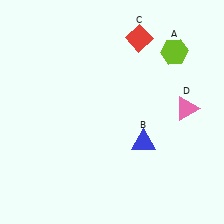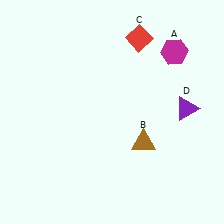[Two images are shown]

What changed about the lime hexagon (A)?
In Image 1, A is lime. In Image 2, it changed to magenta.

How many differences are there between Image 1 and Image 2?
There are 3 differences between the two images.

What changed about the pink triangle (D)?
In Image 1, D is pink. In Image 2, it changed to purple.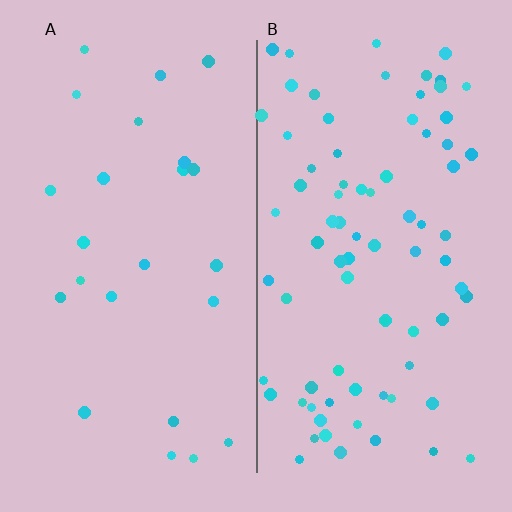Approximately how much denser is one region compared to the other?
Approximately 3.3× — region B over region A.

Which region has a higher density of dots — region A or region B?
B (the right).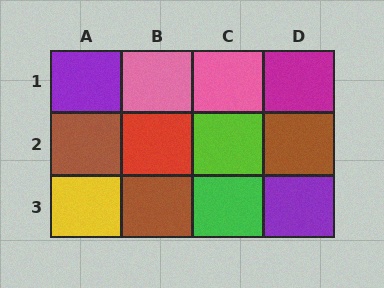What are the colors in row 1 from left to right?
Purple, pink, pink, magenta.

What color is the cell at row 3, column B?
Brown.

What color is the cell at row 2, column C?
Lime.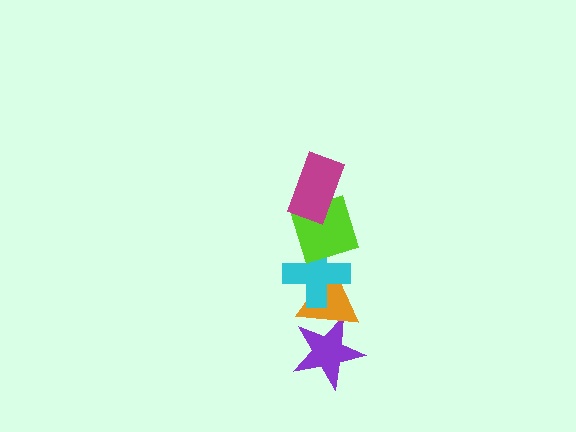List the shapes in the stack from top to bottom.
From top to bottom: the magenta rectangle, the lime square, the cyan cross, the orange triangle, the purple star.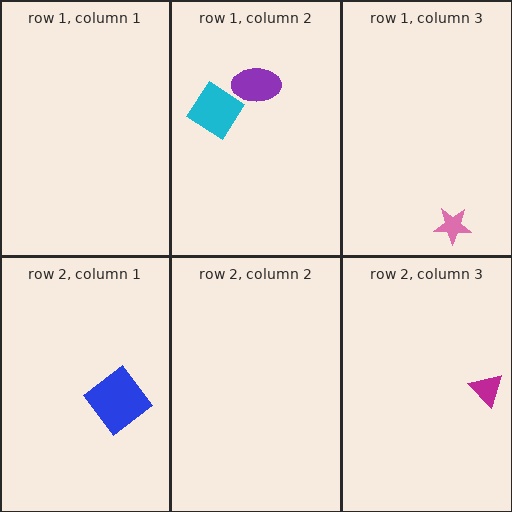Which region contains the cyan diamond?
The row 1, column 2 region.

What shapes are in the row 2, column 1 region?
The blue diamond.